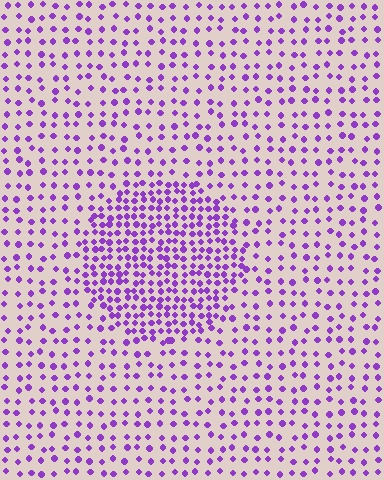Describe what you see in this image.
The image contains small purple elements arranged at two different densities. A circle-shaped region is visible where the elements are more densely packed than the surrounding area.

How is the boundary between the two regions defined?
The boundary is defined by a change in element density (approximately 2.1x ratio). All elements are the same color, size, and shape.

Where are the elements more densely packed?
The elements are more densely packed inside the circle boundary.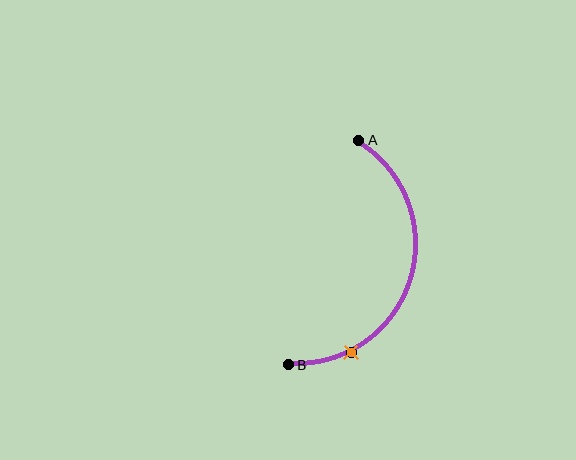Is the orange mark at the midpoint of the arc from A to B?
No. The orange mark lies on the arc but is closer to endpoint B. The arc midpoint would be at the point on the curve equidistant along the arc from both A and B.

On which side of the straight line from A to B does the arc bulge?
The arc bulges to the right of the straight line connecting A and B.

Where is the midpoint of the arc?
The arc midpoint is the point on the curve farthest from the straight line joining A and B. It sits to the right of that line.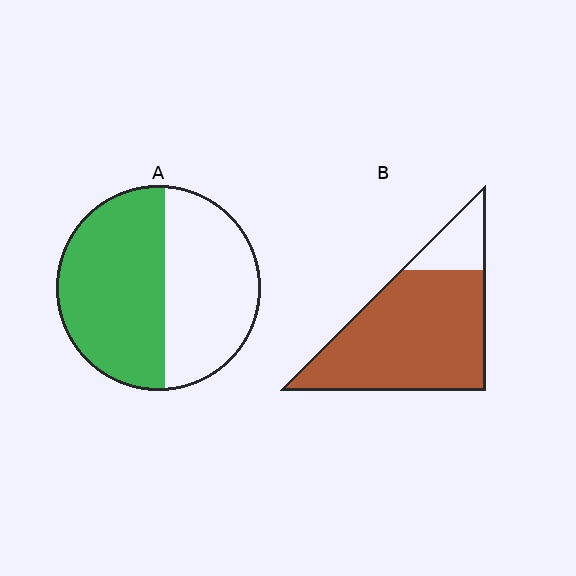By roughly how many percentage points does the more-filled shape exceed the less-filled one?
By roughly 30 percentage points (B over A).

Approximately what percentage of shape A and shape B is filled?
A is approximately 55% and B is approximately 85%.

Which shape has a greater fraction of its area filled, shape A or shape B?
Shape B.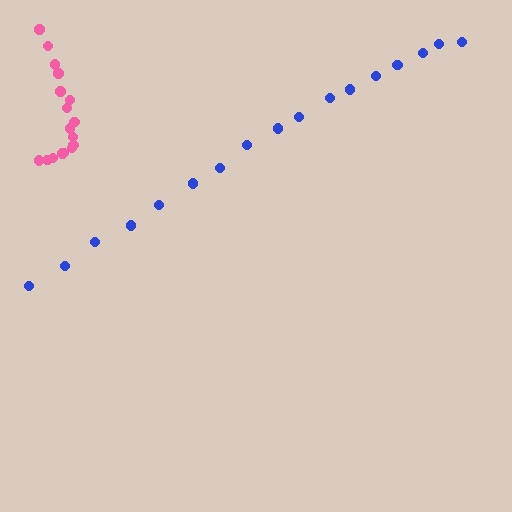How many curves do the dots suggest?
There are 2 distinct paths.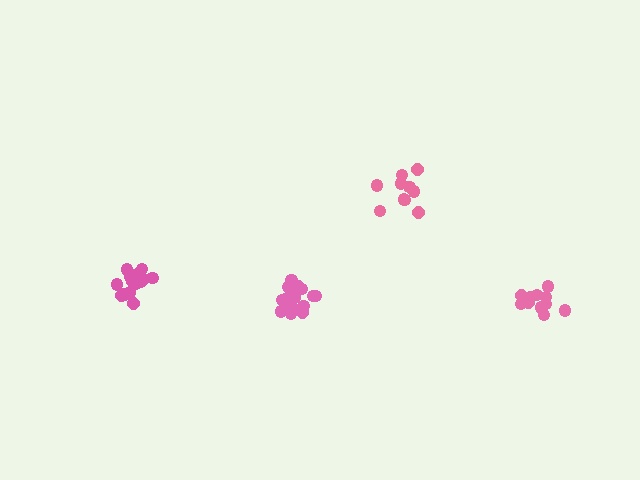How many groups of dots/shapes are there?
There are 4 groups.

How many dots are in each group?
Group 1: 10 dots, Group 2: 16 dots, Group 3: 11 dots, Group 4: 15 dots (52 total).